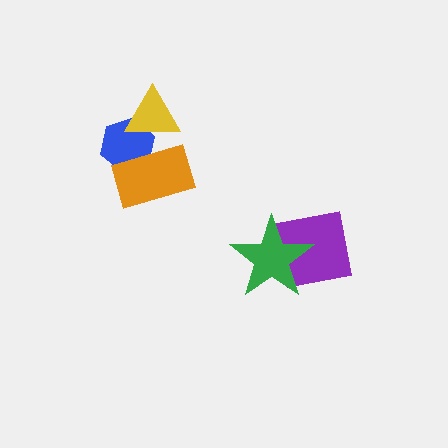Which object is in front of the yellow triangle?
The orange rectangle is in front of the yellow triangle.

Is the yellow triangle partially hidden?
Yes, it is partially covered by another shape.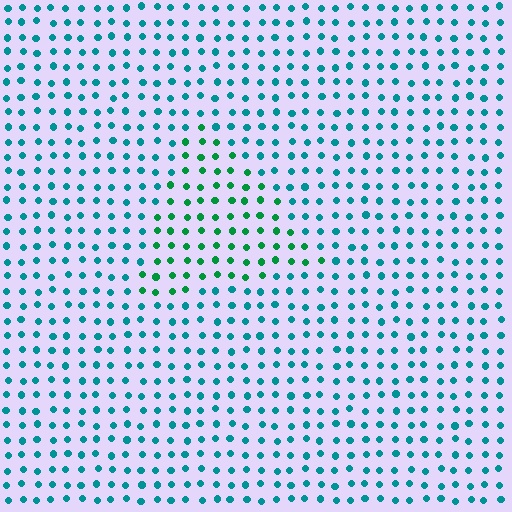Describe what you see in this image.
The image is filled with small teal elements in a uniform arrangement. A triangle-shaped region is visible where the elements are tinted to a slightly different hue, forming a subtle color boundary.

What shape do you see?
I see a triangle.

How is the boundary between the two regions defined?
The boundary is defined purely by a slight shift in hue (about 38 degrees). Spacing, size, and orientation are identical on both sides.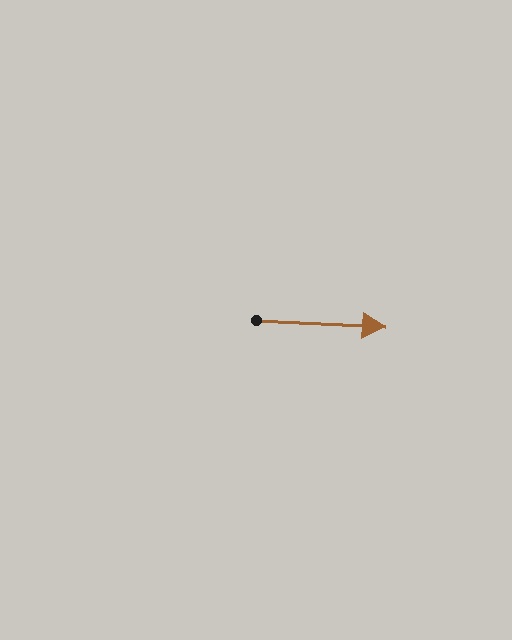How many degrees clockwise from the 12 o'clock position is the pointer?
Approximately 93 degrees.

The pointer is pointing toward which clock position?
Roughly 3 o'clock.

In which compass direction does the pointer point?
East.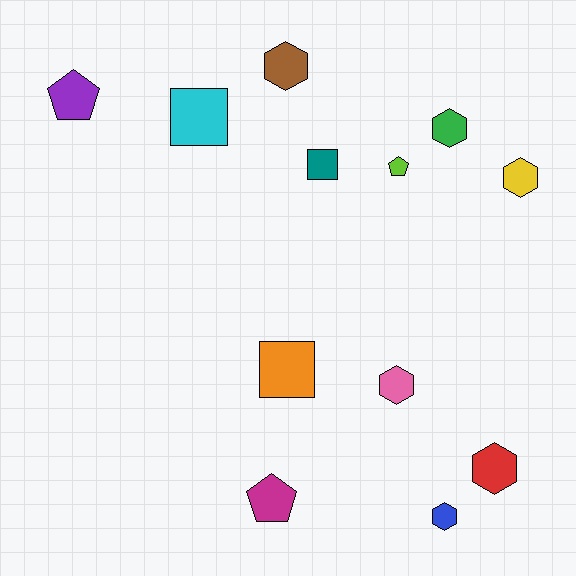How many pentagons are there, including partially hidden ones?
There are 3 pentagons.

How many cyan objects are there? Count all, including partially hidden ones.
There is 1 cyan object.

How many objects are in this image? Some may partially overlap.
There are 12 objects.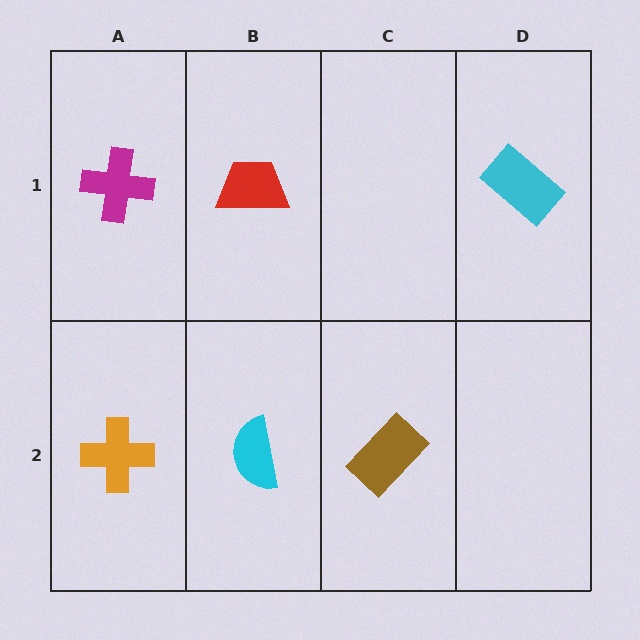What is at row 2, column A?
An orange cross.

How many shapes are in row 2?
3 shapes.